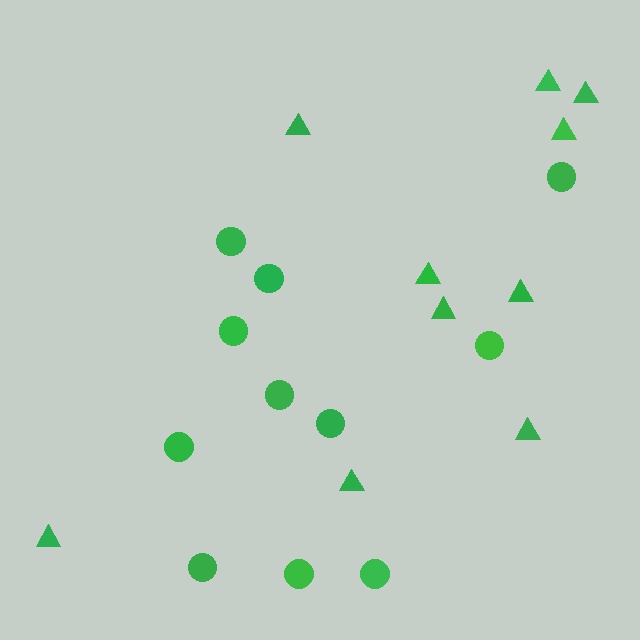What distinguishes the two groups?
There are 2 groups: one group of circles (11) and one group of triangles (10).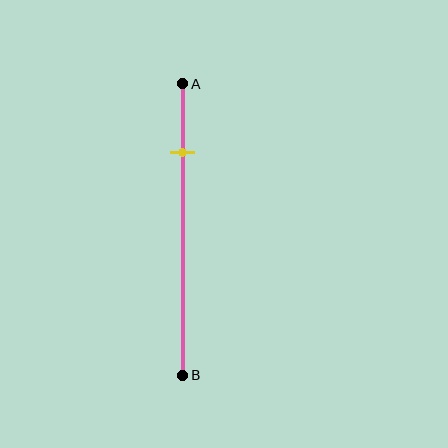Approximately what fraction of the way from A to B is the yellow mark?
The yellow mark is approximately 25% of the way from A to B.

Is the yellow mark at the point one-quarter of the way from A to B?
Yes, the mark is approximately at the one-quarter point.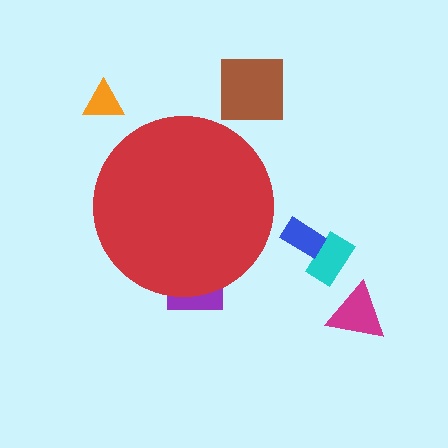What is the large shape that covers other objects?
A red circle.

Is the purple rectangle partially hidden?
Yes, the purple rectangle is partially hidden behind the red circle.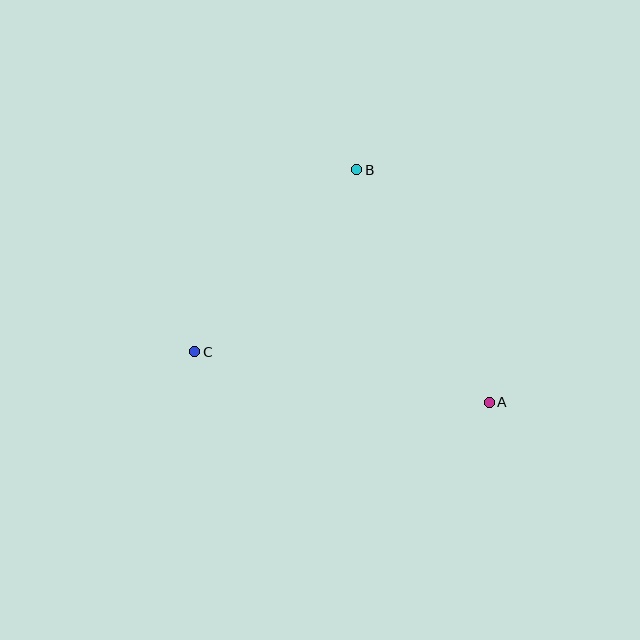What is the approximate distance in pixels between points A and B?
The distance between A and B is approximately 268 pixels.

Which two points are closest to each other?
Points B and C are closest to each other.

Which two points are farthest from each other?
Points A and C are farthest from each other.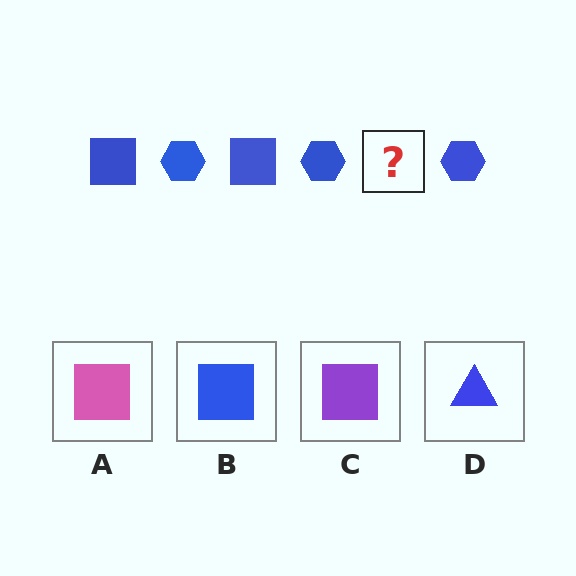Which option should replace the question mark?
Option B.